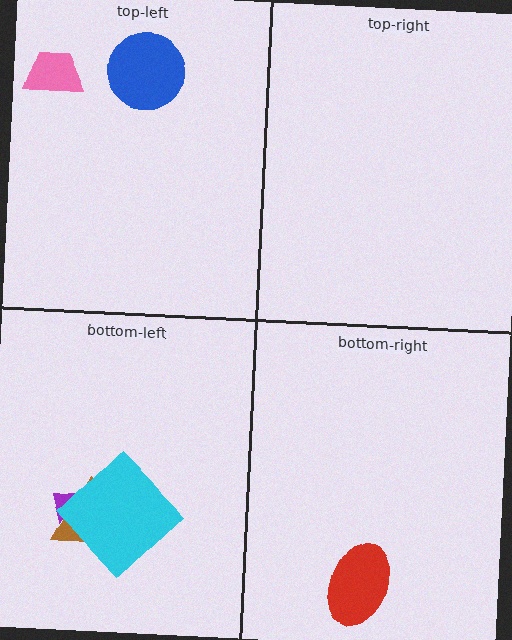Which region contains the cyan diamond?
The bottom-left region.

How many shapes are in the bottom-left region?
3.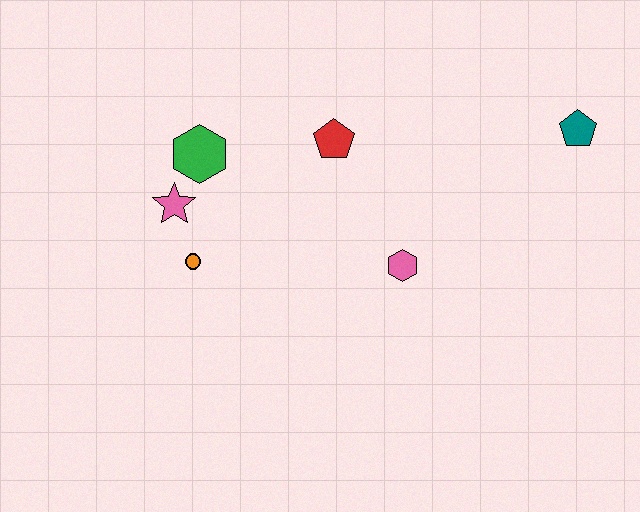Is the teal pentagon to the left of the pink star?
No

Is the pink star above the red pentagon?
No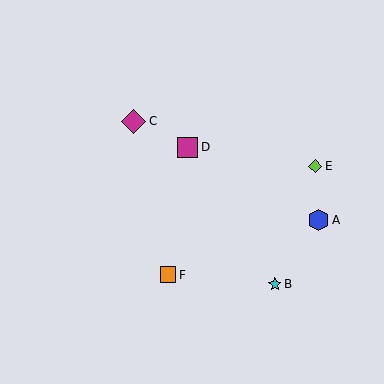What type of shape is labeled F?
Shape F is an orange square.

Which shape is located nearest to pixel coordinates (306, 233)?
The blue hexagon (labeled A) at (318, 220) is nearest to that location.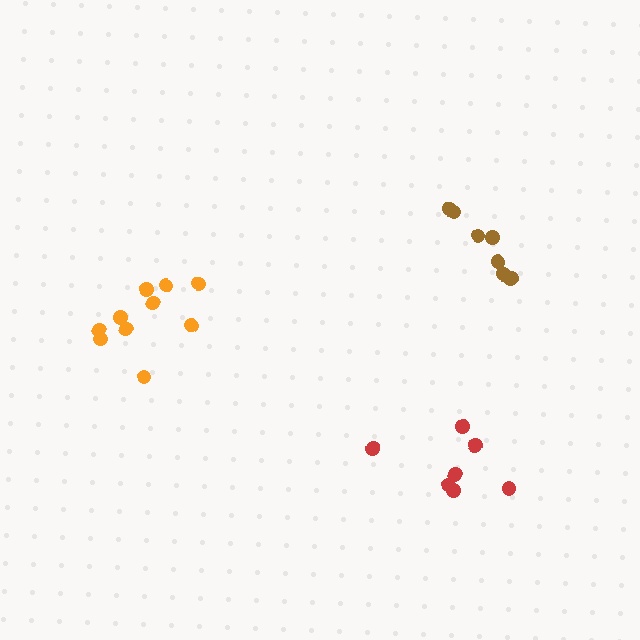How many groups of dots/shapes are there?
There are 3 groups.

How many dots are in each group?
Group 1: 7 dots, Group 2: 7 dots, Group 3: 10 dots (24 total).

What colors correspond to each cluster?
The clusters are colored: red, brown, orange.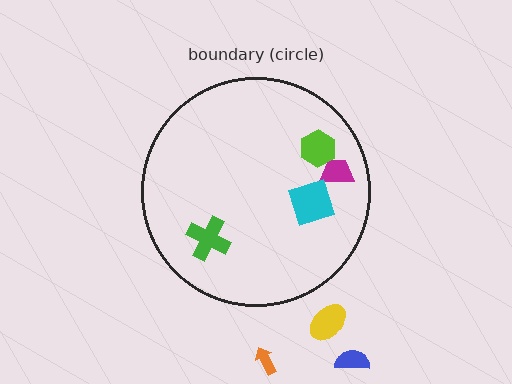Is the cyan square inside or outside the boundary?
Inside.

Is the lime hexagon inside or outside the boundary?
Inside.